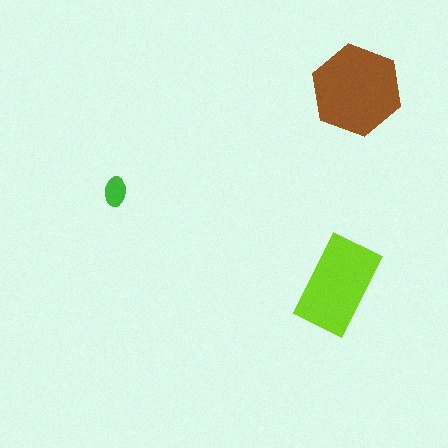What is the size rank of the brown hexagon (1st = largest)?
1st.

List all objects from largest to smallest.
The brown hexagon, the lime rectangle, the green ellipse.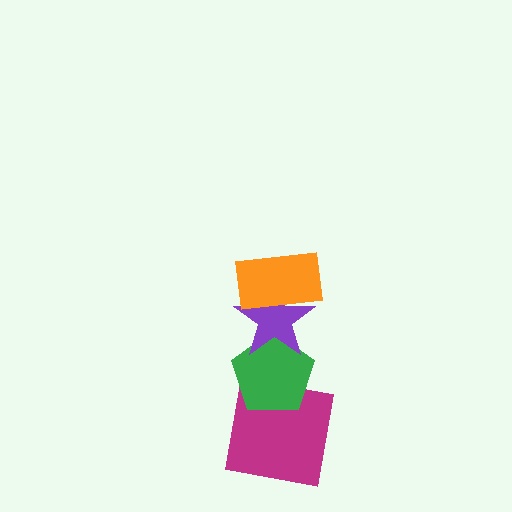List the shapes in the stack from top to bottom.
From top to bottom: the orange rectangle, the purple star, the green pentagon, the magenta square.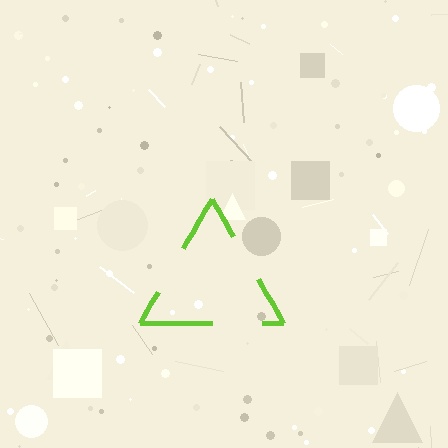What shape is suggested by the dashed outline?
The dashed outline suggests a triangle.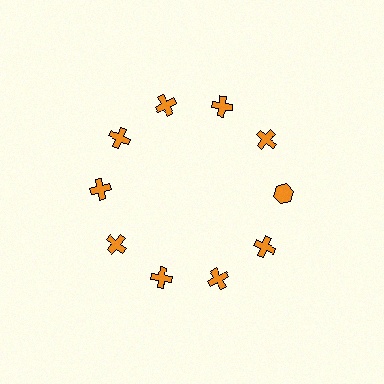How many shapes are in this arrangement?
There are 10 shapes arranged in a ring pattern.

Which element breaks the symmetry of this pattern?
The orange hexagon at roughly the 3 o'clock position breaks the symmetry. All other shapes are orange crosses.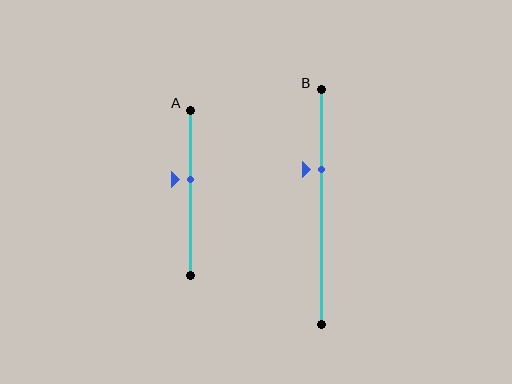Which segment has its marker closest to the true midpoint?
Segment A has its marker closest to the true midpoint.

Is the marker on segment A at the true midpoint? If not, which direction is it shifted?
No, the marker on segment A is shifted upward by about 8% of the segment length.